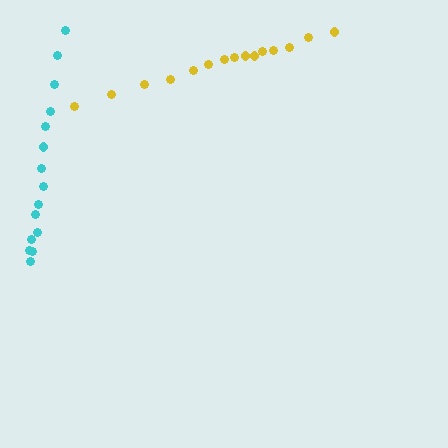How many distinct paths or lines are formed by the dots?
There are 2 distinct paths.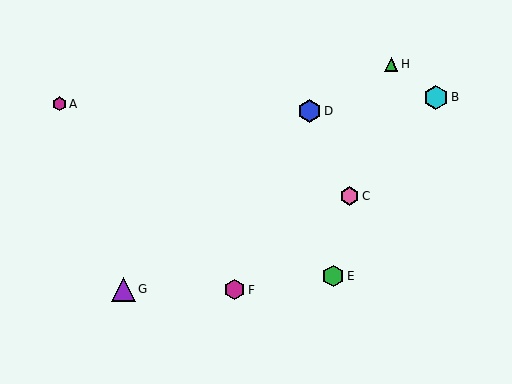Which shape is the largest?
The purple triangle (labeled G) is the largest.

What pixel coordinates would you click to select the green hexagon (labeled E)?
Click at (333, 276) to select the green hexagon E.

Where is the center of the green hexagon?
The center of the green hexagon is at (333, 276).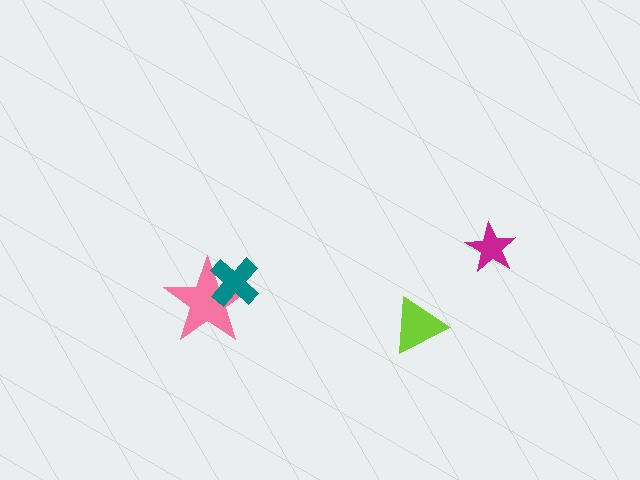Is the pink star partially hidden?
Yes, it is partially covered by another shape.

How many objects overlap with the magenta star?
0 objects overlap with the magenta star.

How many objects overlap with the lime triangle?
0 objects overlap with the lime triangle.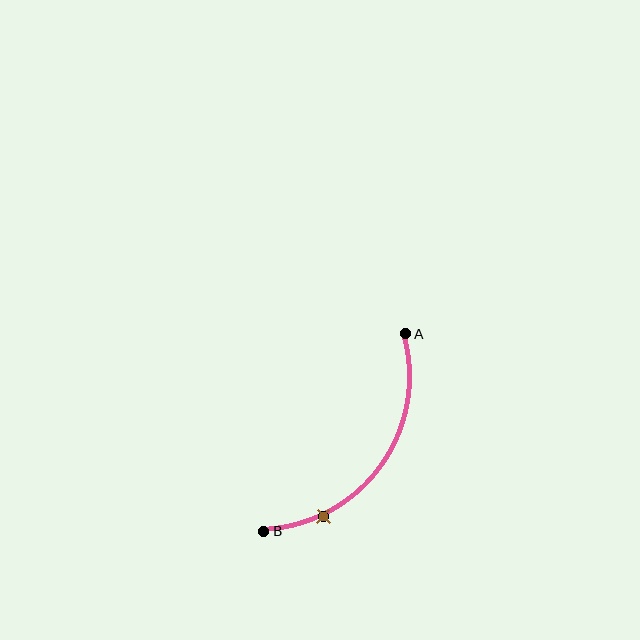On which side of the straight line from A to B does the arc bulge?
The arc bulges below and to the right of the straight line connecting A and B.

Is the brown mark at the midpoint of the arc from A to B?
No. The brown mark lies on the arc but is closer to endpoint B. The arc midpoint would be at the point on the curve equidistant along the arc from both A and B.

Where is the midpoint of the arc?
The arc midpoint is the point on the curve farthest from the straight line joining A and B. It sits below and to the right of that line.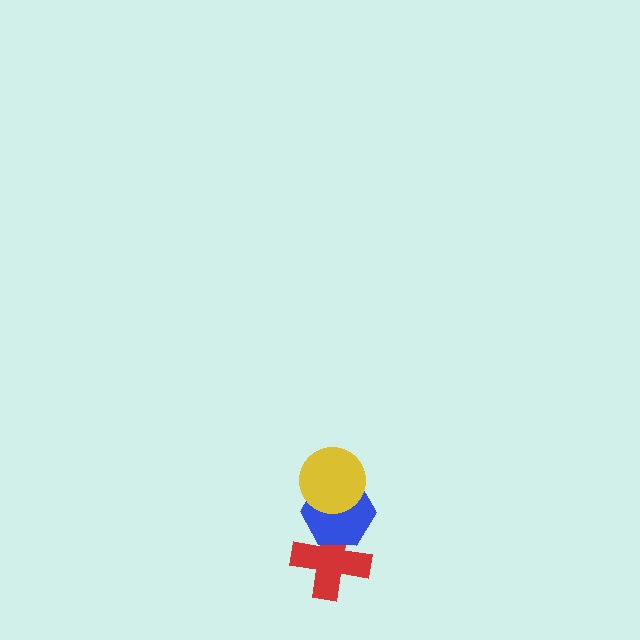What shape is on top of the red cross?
The blue hexagon is on top of the red cross.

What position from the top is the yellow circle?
The yellow circle is 1st from the top.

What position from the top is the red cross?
The red cross is 3rd from the top.